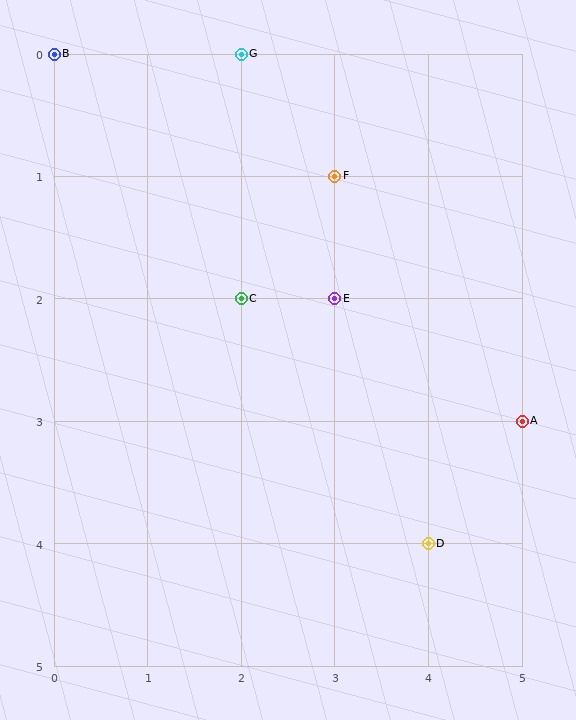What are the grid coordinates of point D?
Point D is at grid coordinates (4, 4).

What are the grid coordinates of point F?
Point F is at grid coordinates (3, 1).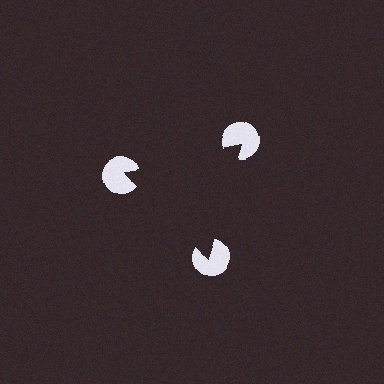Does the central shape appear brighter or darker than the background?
It typically appears slightly darker than the background, even though no actual brightness change is drawn.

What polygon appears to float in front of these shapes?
An illusory triangle — its edges are inferred from the aligned wedge cuts in the pac-man discs, not physically drawn.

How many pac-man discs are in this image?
There are 3 — one at each vertex of the illusory triangle.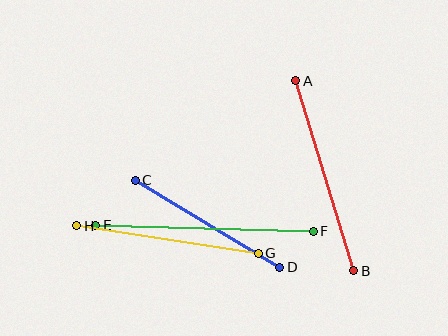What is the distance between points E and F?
The distance is approximately 218 pixels.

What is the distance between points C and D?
The distance is approximately 169 pixels.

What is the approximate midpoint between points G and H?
The midpoint is at approximately (167, 239) pixels.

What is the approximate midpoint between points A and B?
The midpoint is at approximately (325, 176) pixels.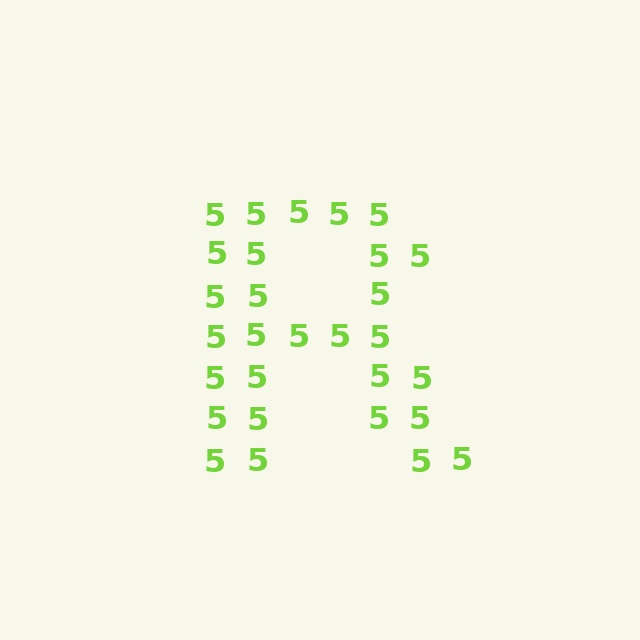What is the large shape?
The large shape is the letter R.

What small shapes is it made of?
It is made of small digit 5's.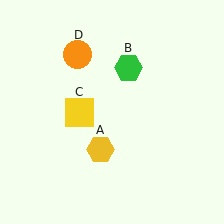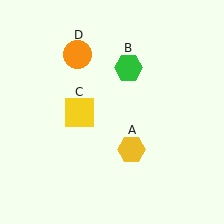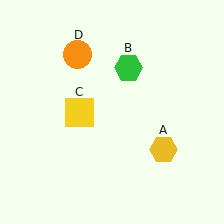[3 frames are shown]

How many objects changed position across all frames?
1 object changed position: yellow hexagon (object A).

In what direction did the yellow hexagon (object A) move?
The yellow hexagon (object A) moved right.